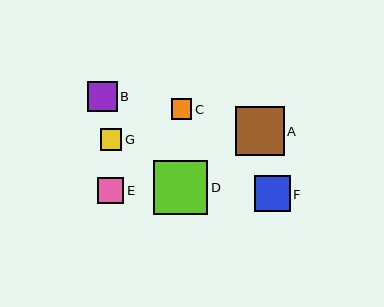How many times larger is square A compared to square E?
Square A is approximately 1.9 times the size of square E.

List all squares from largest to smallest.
From largest to smallest: D, A, F, B, E, G, C.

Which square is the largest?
Square D is the largest with a size of approximately 54 pixels.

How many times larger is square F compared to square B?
Square F is approximately 1.2 times the size of square B.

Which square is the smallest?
Square C is the smallest with a size of approximately 20 pixels.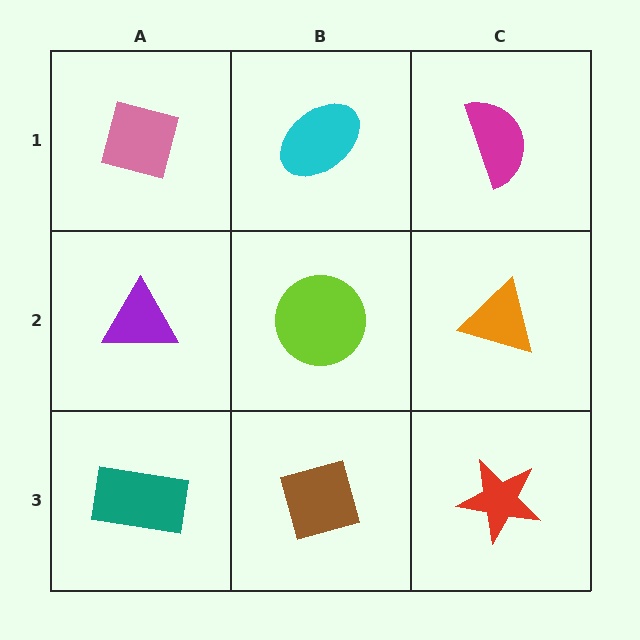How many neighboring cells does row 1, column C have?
2.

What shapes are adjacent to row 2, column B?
A cyan ellipse (row 1, column B), a brown diamond (row 3, column B), a purple triangle (row 2, column A), an orange triangle (row 2, column C).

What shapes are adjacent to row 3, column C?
An orange triangle (row 2, column C), a brown diamond (row 3, column B).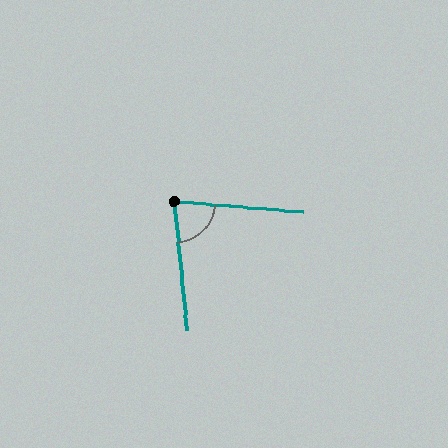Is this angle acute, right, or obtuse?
It is acute.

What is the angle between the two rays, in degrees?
Approximately 79 degrees.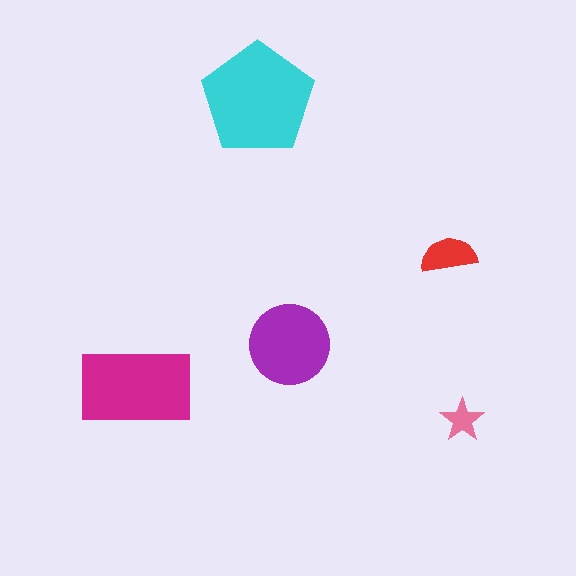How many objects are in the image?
There are 5 objects in the image.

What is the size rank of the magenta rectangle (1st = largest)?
2nd.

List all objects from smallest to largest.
The pink star, the red semicircle, the purple circle, the magenta rectangle, the cyan pentagon.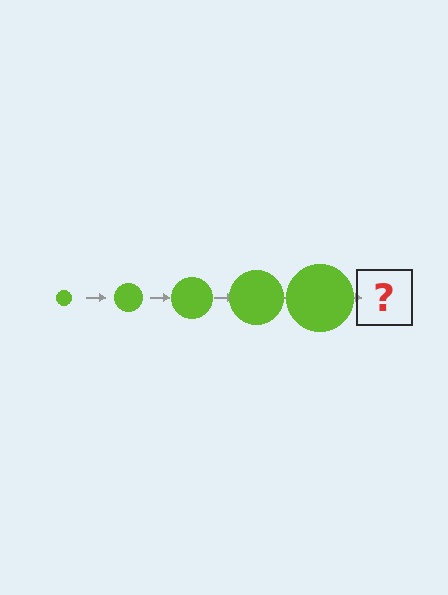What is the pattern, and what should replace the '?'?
The pattern is that the circle gets progressively larger each step. The '?' should be a lime circle, larger than the previous one.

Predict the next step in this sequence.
The next step is a lime circle, larger than the previous one.